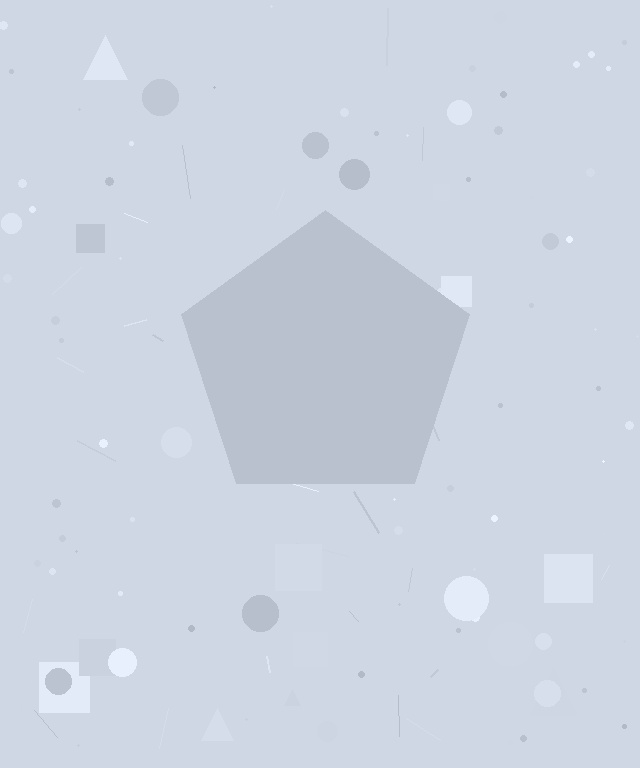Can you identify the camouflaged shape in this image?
The camouflaged shape is a pentagon.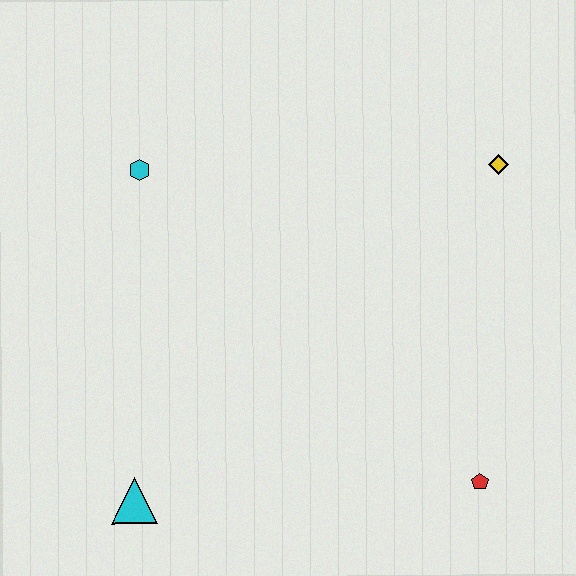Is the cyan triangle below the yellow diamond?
Yes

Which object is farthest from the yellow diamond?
The cyan triangle is farthest from the yellow diamond.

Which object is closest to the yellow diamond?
The red pentagon is closest to the yellow diamond.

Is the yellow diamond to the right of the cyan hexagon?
Yes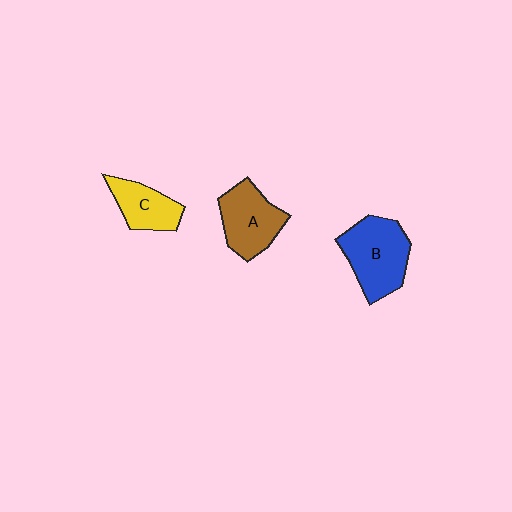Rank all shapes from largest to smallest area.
From largest to smallest: B (blue), A (brown), C (yellow).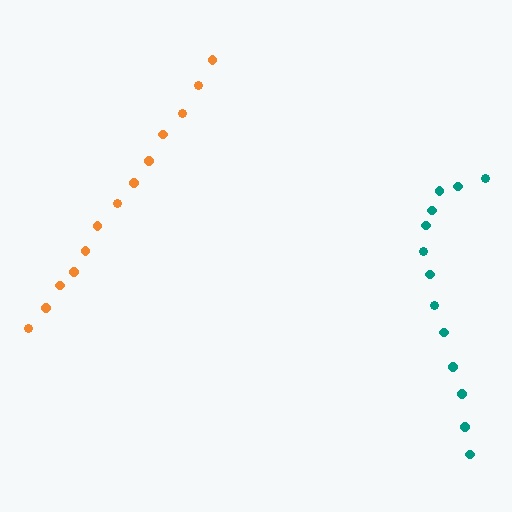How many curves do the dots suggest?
There are 2 distinct paths.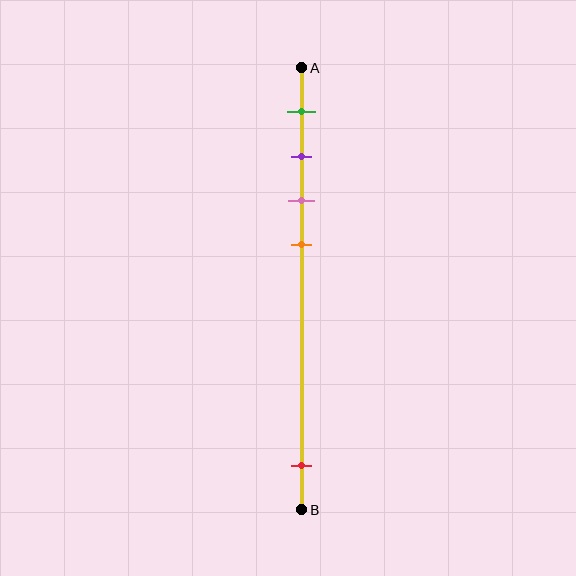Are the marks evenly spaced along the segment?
No, the marks are not evenly spaced.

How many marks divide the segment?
There are 5 marks dividing the segment.